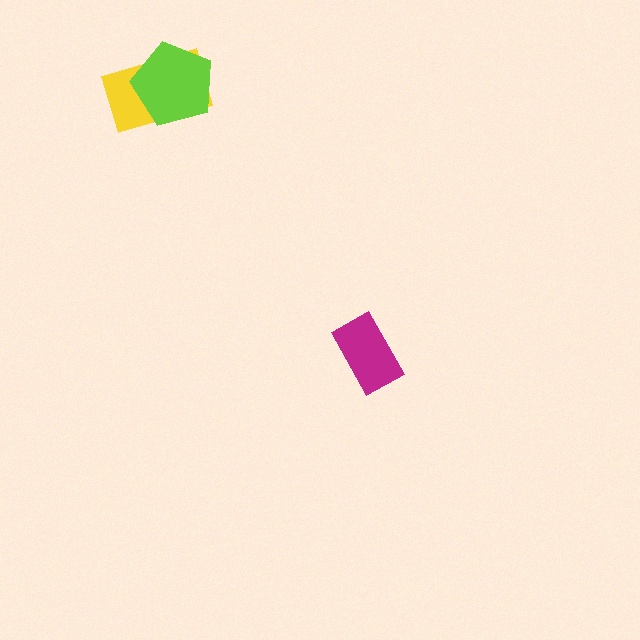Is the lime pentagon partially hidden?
No, no other shape covers it.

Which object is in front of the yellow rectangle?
The lime pentagon is in front of the yellow rectangle.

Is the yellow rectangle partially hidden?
Yes, it is partially covered by another shape.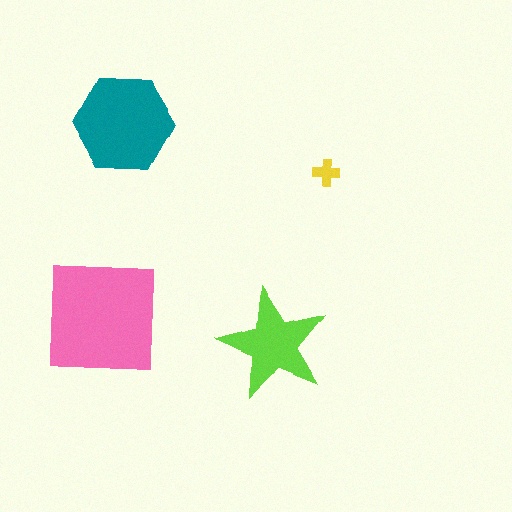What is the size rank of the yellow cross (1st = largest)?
4th.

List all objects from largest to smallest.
The pink square, the teal hexagon, the lime star, the yellow cross.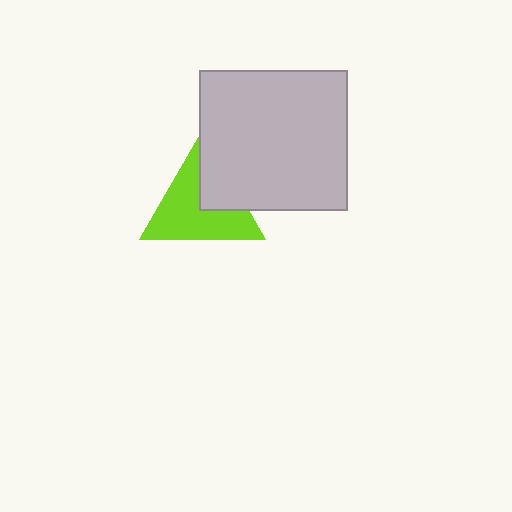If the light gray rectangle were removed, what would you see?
You would see the complete lime triangle.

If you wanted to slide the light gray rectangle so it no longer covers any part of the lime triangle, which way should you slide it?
Slide it toward the upper-right — that is the most direct way to separate the two shapes.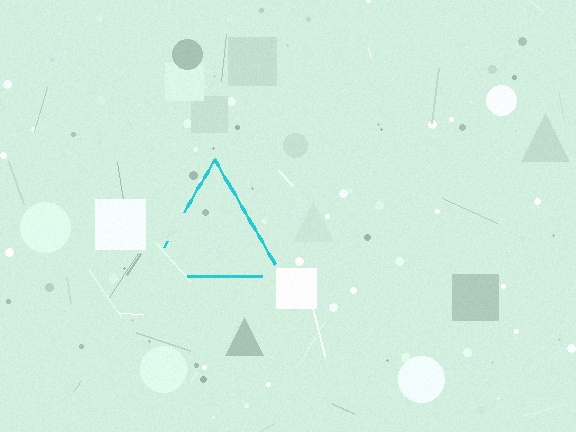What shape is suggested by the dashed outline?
The dashed outline suggests a triangle.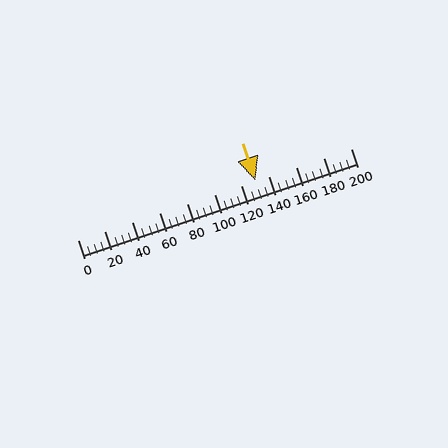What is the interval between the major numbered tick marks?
The major tick marks are spaced 20 units apart.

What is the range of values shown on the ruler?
The ruler shows values from 0 to 200.